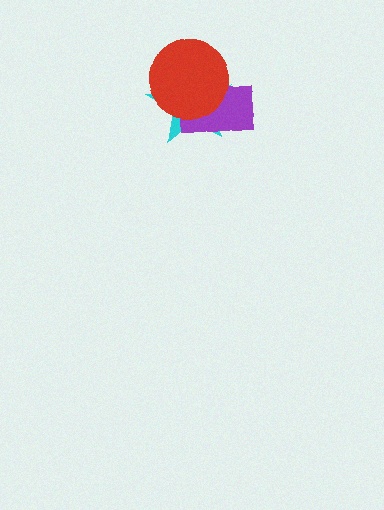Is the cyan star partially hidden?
Yes, it is partially covered by another shape.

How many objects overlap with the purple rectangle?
2 objects overlap with the purple rectangle.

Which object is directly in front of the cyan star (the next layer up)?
The purple rectangle is directly in front of the cyan star.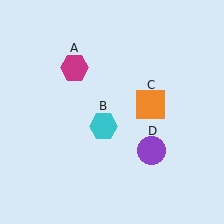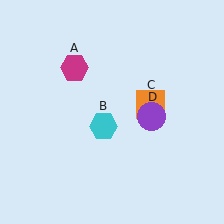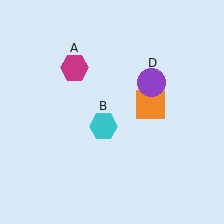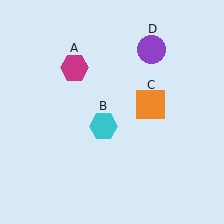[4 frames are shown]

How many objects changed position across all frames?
1 object changed position: purple circle (object D).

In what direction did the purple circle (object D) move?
The purple circle (object D) moved up.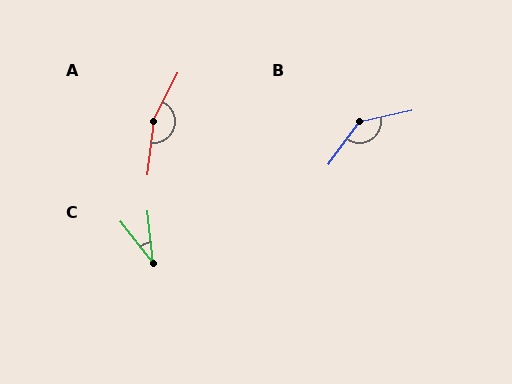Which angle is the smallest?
C, at approximately 31 degrees.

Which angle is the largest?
A, at approximately 160 degrees.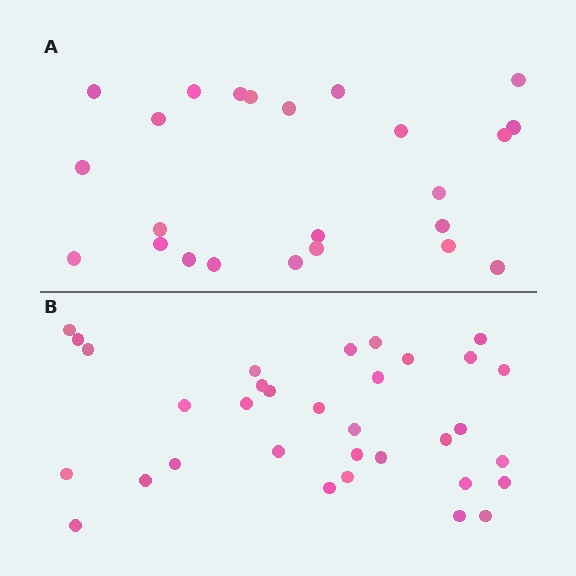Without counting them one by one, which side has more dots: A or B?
Region B (the bottom region) has more dots.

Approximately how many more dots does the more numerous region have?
Region B has roughly 8 or so more dots than region A.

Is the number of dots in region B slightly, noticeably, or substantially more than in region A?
Region B has noticeably more, but not dramatically so. The ratio is roughly 1.4 to 1.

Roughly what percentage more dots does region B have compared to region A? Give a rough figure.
About 40% more.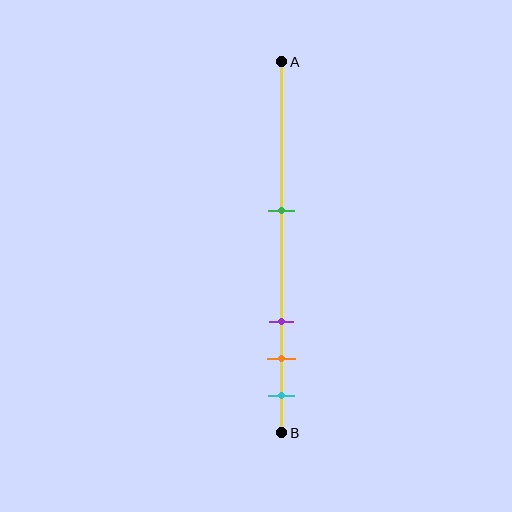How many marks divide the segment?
There are 4 marks dividing the segment.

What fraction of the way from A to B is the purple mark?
The purple mark is approximately 70% (0.7) of the way from A to B.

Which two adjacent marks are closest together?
The orange and cyan marks are the closest adjacent pair.